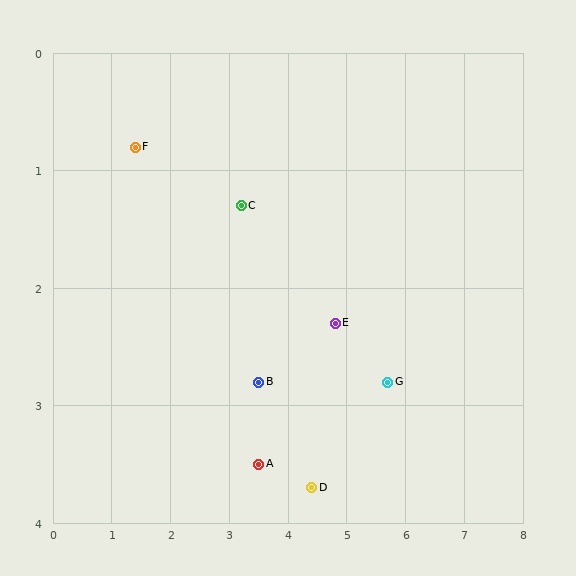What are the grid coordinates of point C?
Point C is at approximately (3.2, 1.3).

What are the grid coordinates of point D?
Point D is at approximately (4.4, 3.7).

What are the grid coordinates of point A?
Point A is at approximately (3.5, 3.5).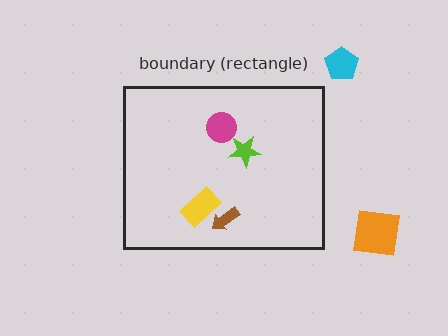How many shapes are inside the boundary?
4 inside, 2 outside.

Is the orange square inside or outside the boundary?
Outside.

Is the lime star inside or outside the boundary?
Inside.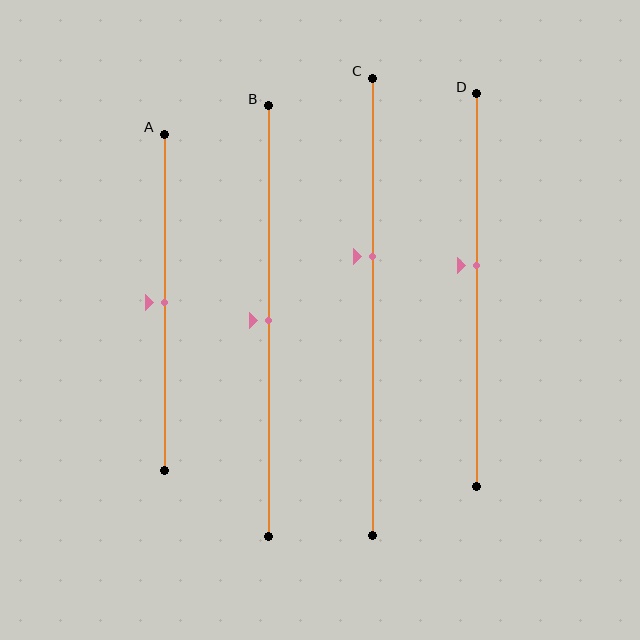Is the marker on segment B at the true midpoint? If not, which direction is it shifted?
Yes, the marker on segment B is at the true midpoint.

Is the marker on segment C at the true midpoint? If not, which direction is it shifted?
No, the marker on segment C is shifted upward by about 11% of the segment length.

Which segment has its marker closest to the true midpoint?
Segment A has its marker closest to the true midpoint.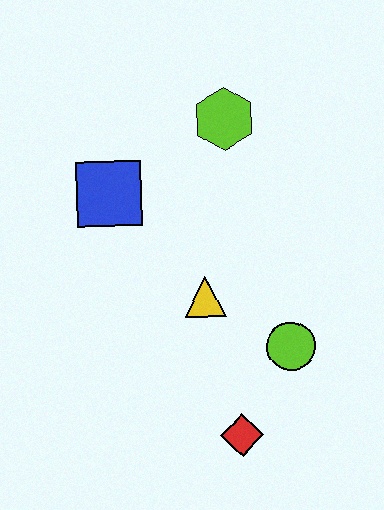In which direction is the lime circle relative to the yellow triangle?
The lime circle is to the right of the yellow triangle.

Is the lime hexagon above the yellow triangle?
Yes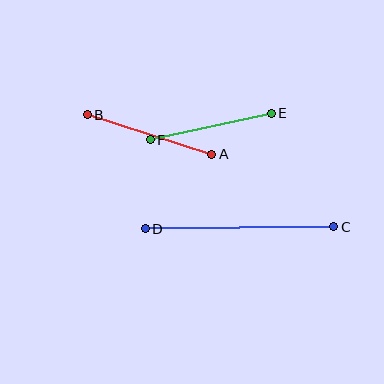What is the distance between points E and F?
The distance is approximately 124 pixels.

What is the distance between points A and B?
The distance is approximately 130 pixels.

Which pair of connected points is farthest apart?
Points C and D are farthest apart.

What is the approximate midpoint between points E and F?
The midpoint is at approximately (211, 127) pixels.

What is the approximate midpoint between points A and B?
The midpoint is at approximately (149, 135) pixels.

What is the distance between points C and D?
The distance is approximately 188 pixels.